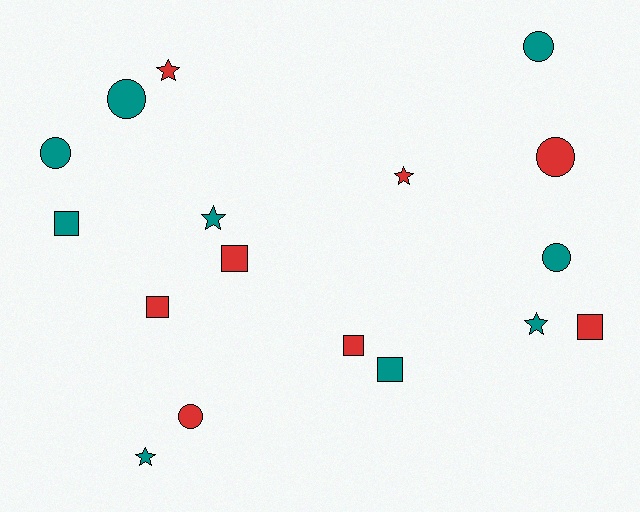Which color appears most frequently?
Teal, with 9 objects.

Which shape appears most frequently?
Circle, with 6 objects.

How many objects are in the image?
There are 17 objects.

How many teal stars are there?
There are 3 teal stars.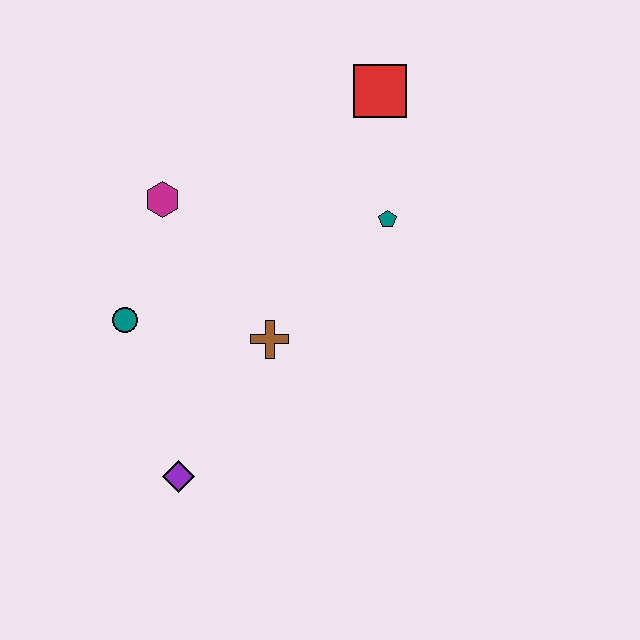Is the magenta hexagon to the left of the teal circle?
No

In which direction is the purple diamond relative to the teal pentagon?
The purple diamond is below the teal pentagon.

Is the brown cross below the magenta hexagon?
Yes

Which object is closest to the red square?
The teal pentagon is closest to the red square.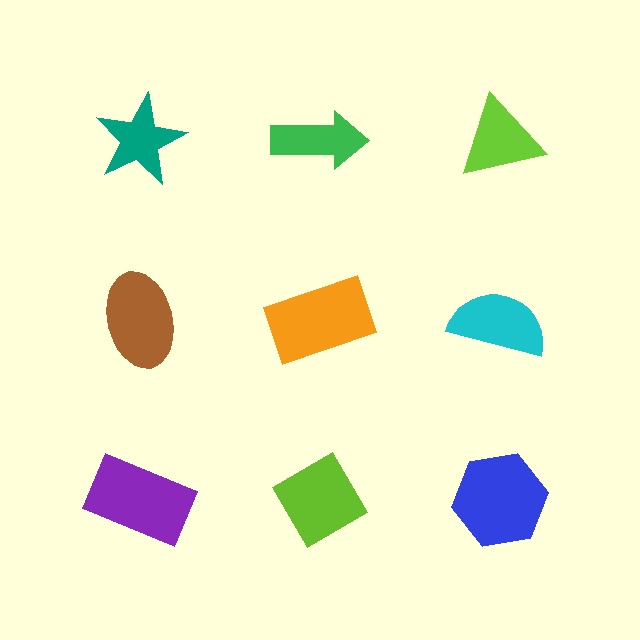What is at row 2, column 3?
A cyan semicircle.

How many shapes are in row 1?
3 shapes.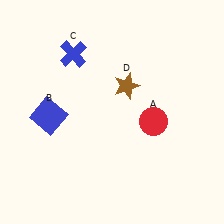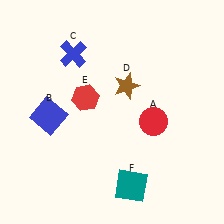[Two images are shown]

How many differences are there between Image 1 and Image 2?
There are 2 differences between the two images.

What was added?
A red hexagon (E), a teal square (F) were added in Image 2.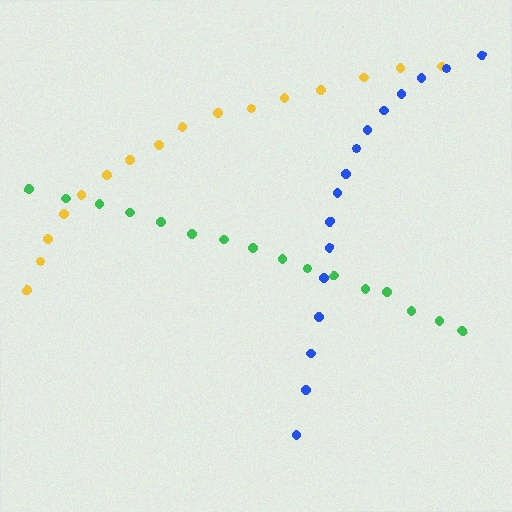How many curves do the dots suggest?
There are 3 distinct paths.